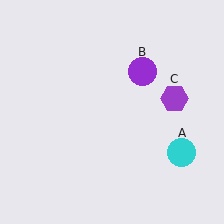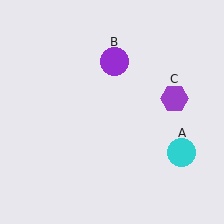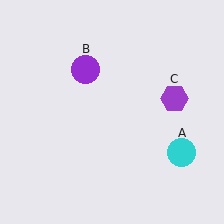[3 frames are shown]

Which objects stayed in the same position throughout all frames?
Cyan circle (object A) and purple hexagon (object C) remained stationary.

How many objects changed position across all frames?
1 object changed position: purple circle (object B).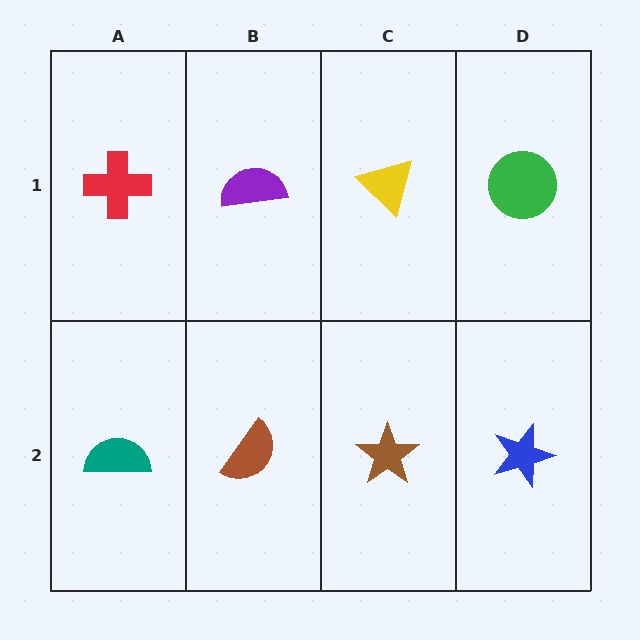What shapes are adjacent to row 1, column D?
A blue star (row 2, column D), a yellow triangle (row 1, column C).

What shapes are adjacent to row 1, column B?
A brown semicircle (row 2, column B), a red cross (row 1, column A), a yellow triangle (row 1, column C).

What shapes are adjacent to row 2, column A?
A red cross (row 1, column A), a brown semicircle (row 2, column B).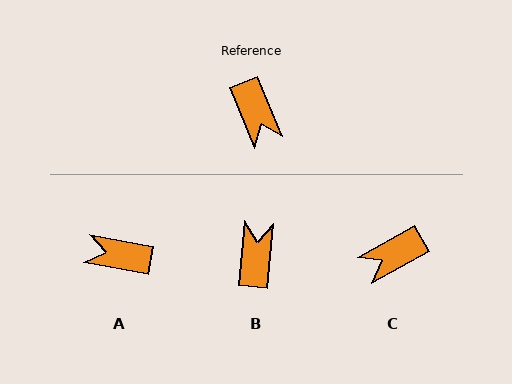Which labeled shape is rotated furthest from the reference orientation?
B, about 153 degrees away.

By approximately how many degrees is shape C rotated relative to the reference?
Approximately 84 degrees clockwise.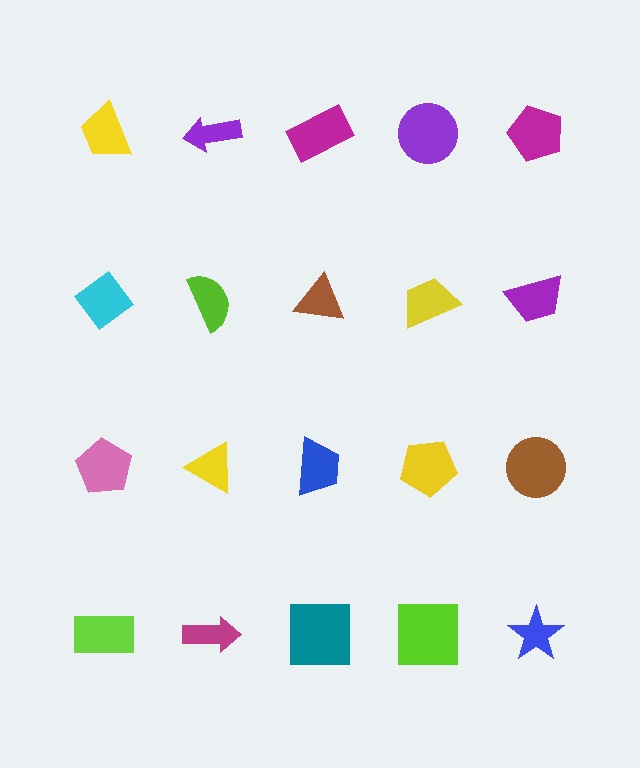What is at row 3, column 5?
A brown circle.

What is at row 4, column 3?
A teal square.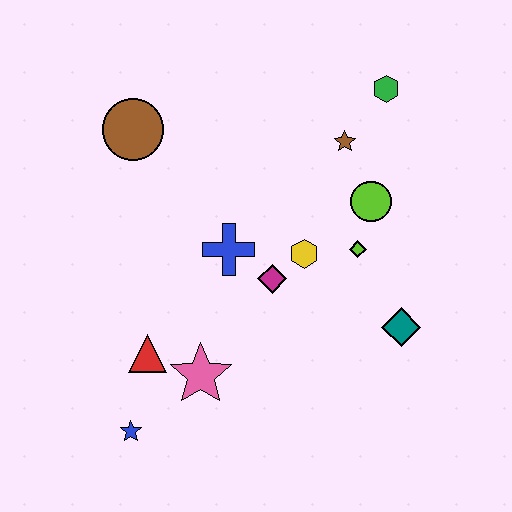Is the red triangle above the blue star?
Yes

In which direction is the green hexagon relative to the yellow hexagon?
The green hexagon is above the yellow hexagon.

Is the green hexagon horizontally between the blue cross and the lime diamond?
No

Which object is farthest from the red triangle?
The green hexagon is farthest from the red triangle.